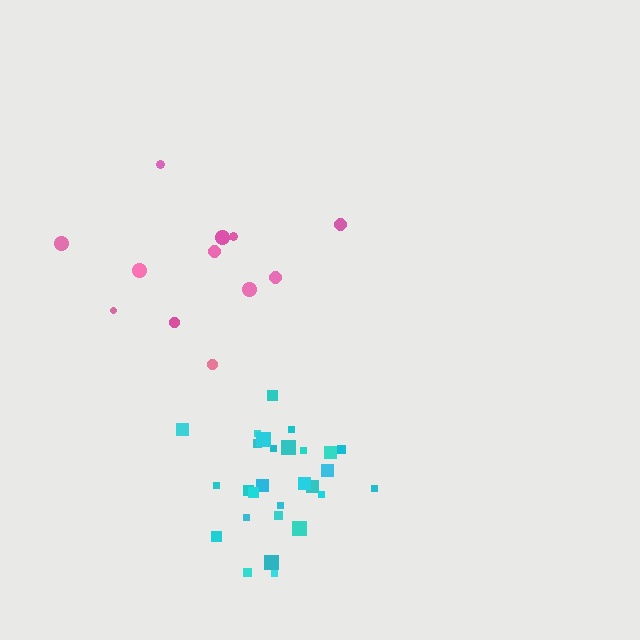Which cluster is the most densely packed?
Cyan.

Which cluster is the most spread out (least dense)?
Pink.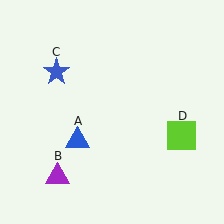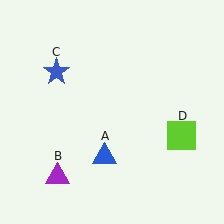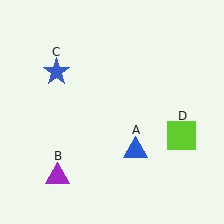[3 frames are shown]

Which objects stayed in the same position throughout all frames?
Purple triangle (object B) and blue star (object C) and lime square (object D) remained stationary.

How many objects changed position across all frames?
1 object changed position: blue triangle (object A).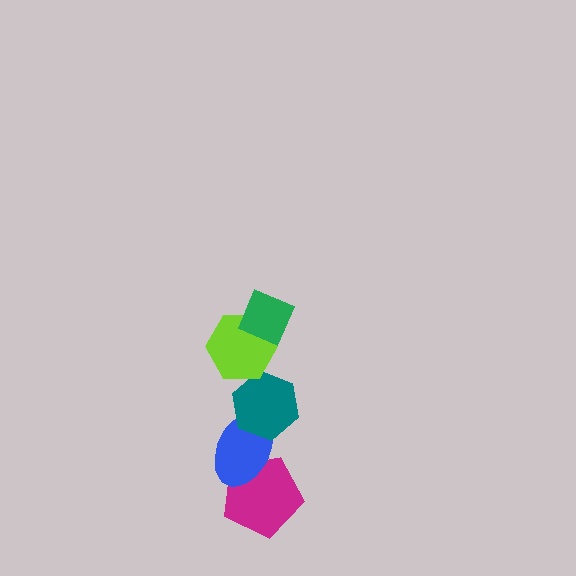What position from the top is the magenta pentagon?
The magenta pentagon is 5th from the top.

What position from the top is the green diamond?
The green diamond is 1st from the top.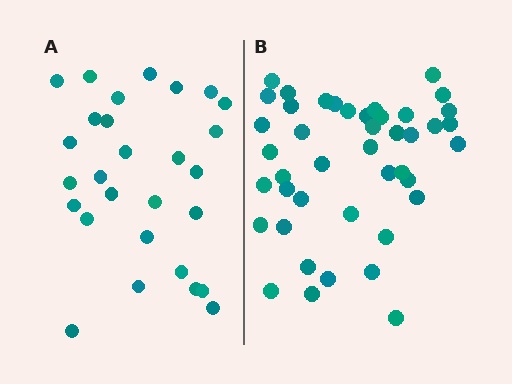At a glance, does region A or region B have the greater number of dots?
Region B (the right region) has more dots.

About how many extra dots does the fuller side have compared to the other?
Region B has approximately 15 more dots than region A.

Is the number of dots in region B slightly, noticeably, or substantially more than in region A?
Region B has substantially more. The ratio is roughly 1.5 to 1.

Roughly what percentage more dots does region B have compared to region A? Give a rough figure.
About 55% more.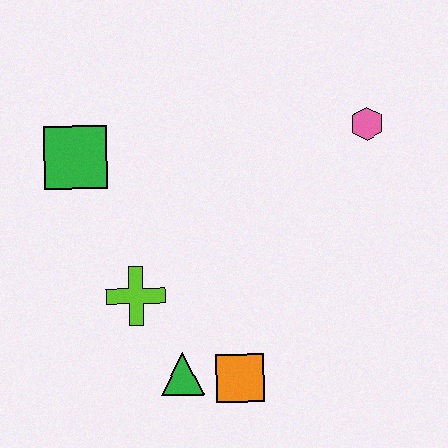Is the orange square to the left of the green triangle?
No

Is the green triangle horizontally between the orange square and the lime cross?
Yes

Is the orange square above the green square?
No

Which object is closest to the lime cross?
The green triangle is closest to the lime cross.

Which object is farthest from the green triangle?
The pink hexagon is farthest from the green triangle.